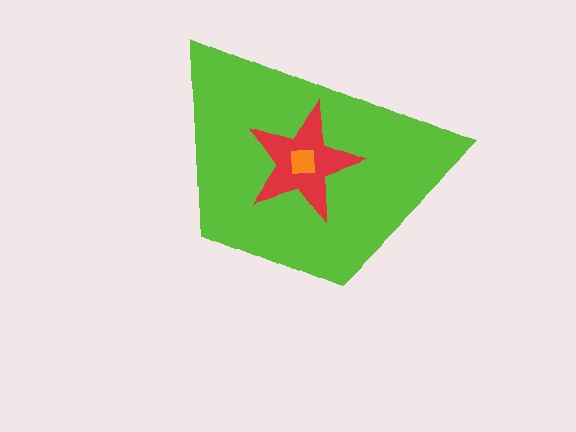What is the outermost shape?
The lime trapezoid.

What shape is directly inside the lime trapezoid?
The red star.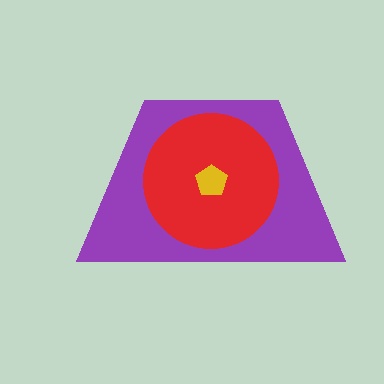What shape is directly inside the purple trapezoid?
The red circle.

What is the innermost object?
The yellow pentagon.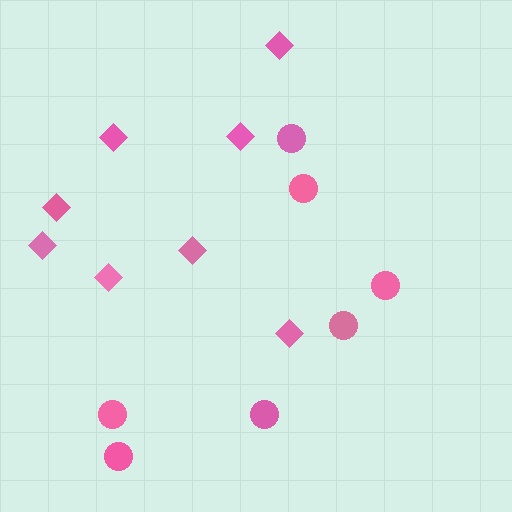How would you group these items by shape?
There are 2 groups: one group of circles (7) and one group of diamonds (8).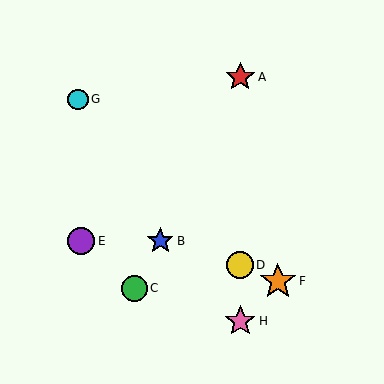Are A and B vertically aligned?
No, A is at x≈240 and B is at x≈160.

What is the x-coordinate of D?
Object D is at x≈240.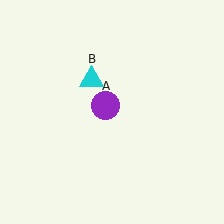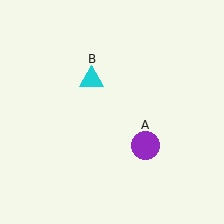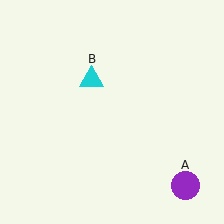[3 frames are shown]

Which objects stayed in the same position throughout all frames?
Cyan triangle (object B) remained stationary.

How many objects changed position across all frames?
1 object changed position: purple circle (object A).